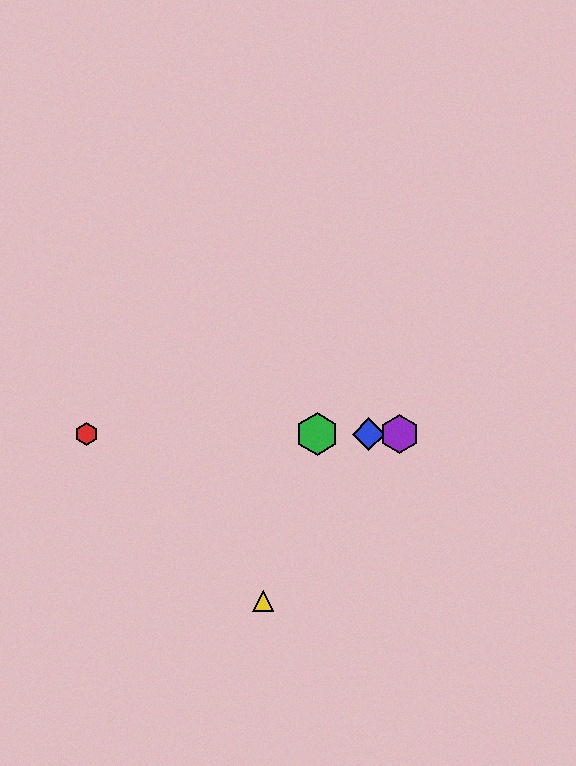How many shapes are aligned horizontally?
4 shapes (the red hexagon, the blue diamond, the green hexagon, the purple hexagon) are aligned horizontally.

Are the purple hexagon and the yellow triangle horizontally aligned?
No, the purple hexagon is at y≈434 and the yellow triangle is at y≈601.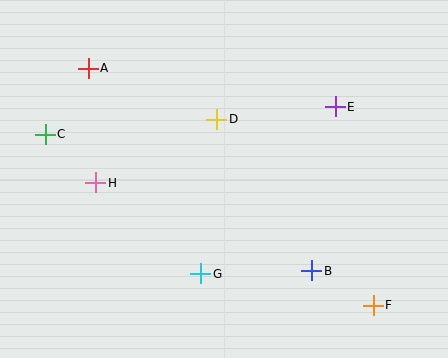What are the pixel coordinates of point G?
Point G is at (201, 274).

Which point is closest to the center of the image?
Point D at (217, 119) is closest to the center.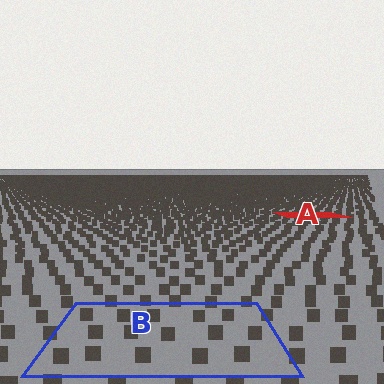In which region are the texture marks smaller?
The texture marks are smaller in region A, because it is farther away.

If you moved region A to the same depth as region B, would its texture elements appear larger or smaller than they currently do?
They would appear larger. At a closer depth, the same texture elements are projected at a bigger on-screen size.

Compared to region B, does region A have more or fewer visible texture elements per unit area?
Region A has more texture elements per unit area — they are packed more densely because it is farther away.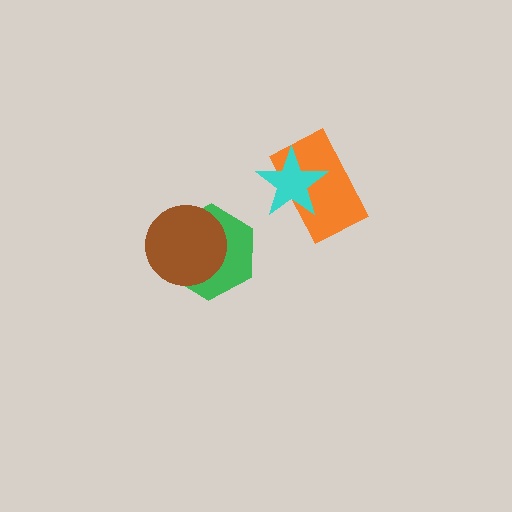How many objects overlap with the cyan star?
1 object overlaps with the cyan star.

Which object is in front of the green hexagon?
The brown circle is in front of the green hexagon.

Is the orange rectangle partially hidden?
Yes, it is partially covered by another shape.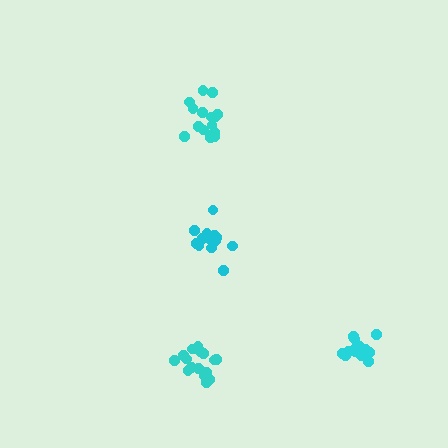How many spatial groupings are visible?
There are 4 spatial groupings.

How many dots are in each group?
Group 1: 15 dots, Group 2: 15 dots, Group 3: 13 dots, Group 4: 16 dots (59 total).